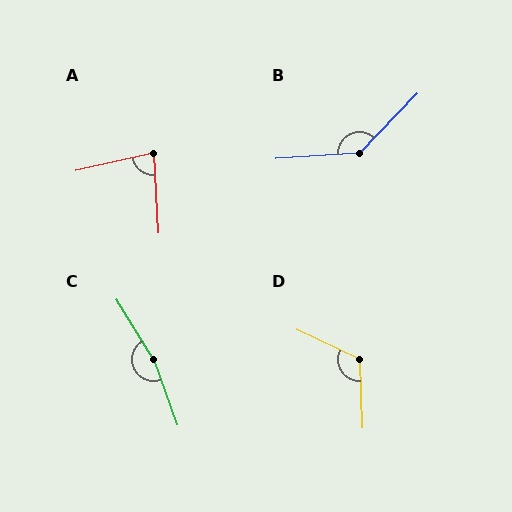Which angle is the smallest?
A, at approximately 81 degrees.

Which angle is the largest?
C, at approximately 169 degrees.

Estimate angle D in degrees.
Approximately 117 degrees.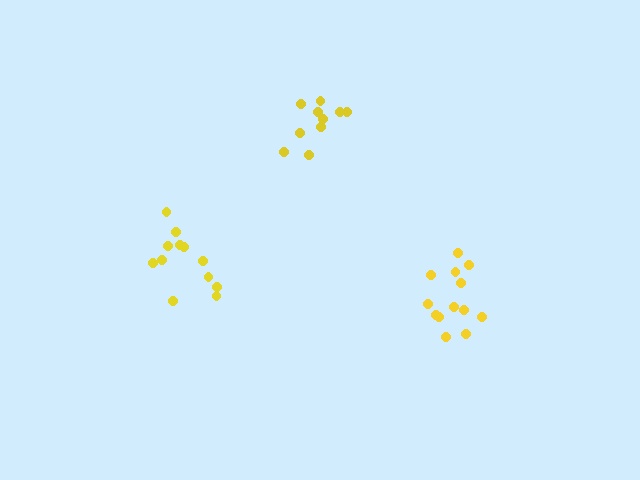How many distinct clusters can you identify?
There are 3 distinct clusters.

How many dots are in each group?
Group 1: 10 dots, Group 2: 12 dots, Group 3: 13 dots (35 total).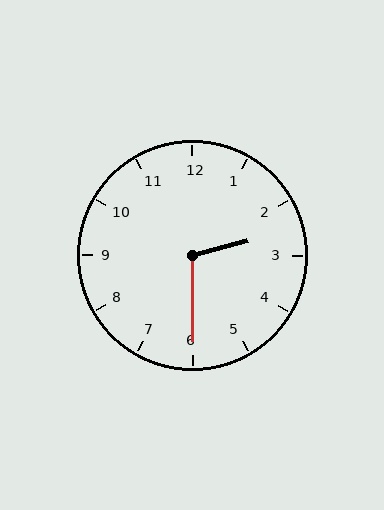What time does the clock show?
2:30.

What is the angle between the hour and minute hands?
Approximately 105 degrees.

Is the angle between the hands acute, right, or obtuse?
It is obtuse.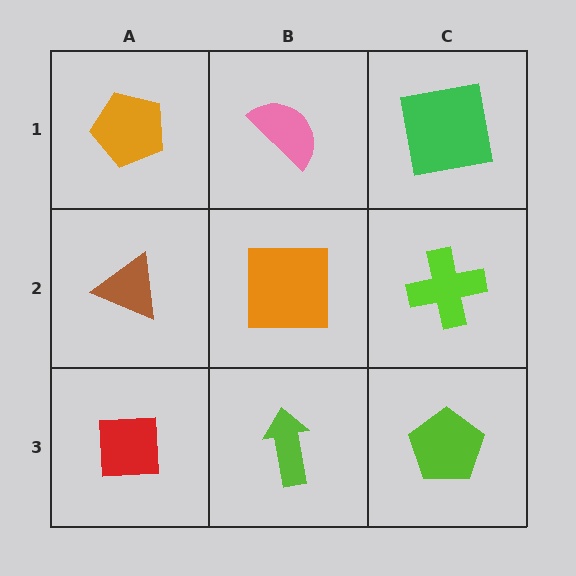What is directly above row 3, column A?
A brown triangle.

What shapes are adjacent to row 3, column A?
A brown triangle (row 2, column A), a lime arrow (row 3, column B).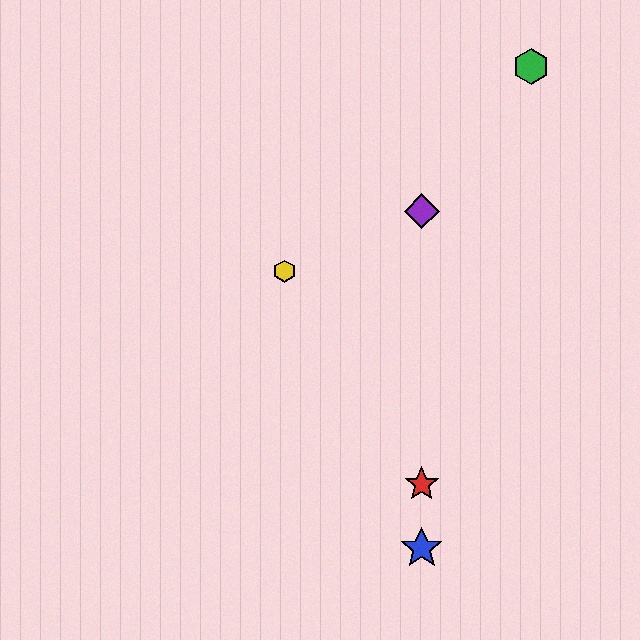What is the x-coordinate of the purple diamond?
The purple diamond is at x≈422.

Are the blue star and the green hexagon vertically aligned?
No, the blue star is at x≈422 and the green hexagon is at x≈531.